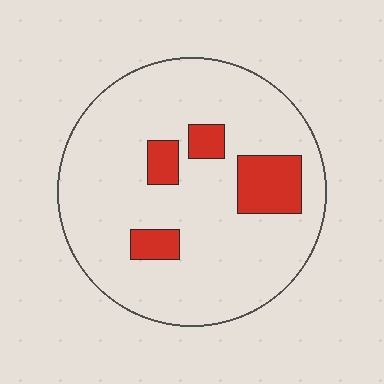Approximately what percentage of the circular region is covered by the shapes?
Approximately 15%.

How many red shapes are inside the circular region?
4.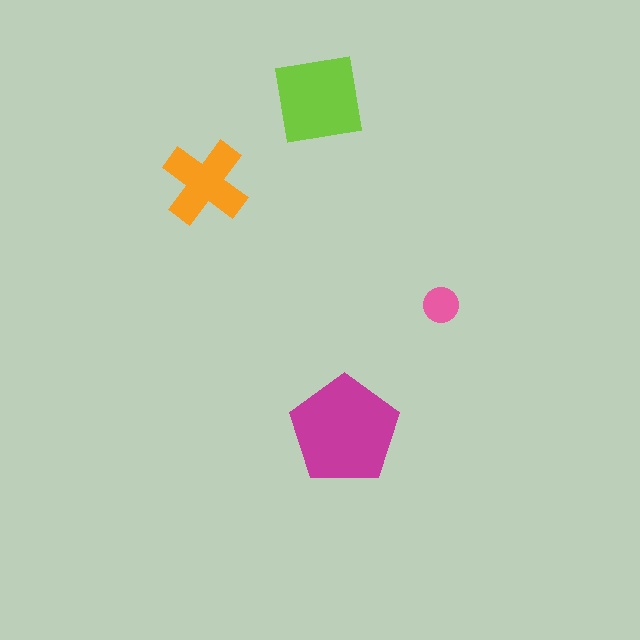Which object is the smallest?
The pink circle.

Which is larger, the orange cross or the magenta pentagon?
The magenta pentagon.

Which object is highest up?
The lime square is topmost.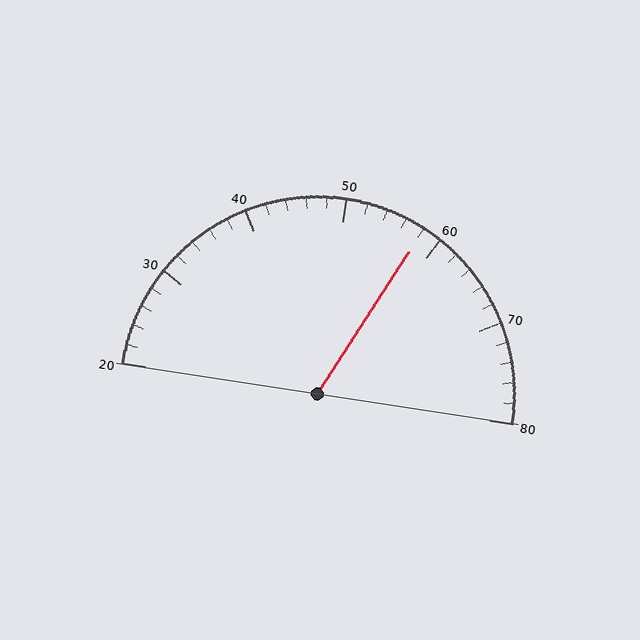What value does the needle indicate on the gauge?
The needle indicates approximately 58.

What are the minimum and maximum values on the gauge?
The gauge ranges from 20 to 80.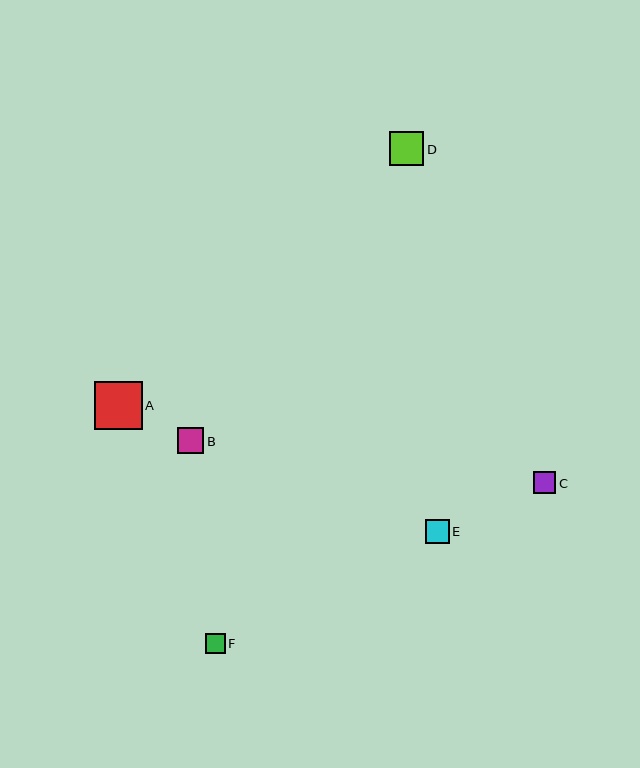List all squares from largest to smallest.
From largest to smallest: A, D, B, E, C, F.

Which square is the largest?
Square A is the largest with a size of approximately 48 pixels.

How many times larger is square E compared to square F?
Square E is approximately 1.2 times the size of square F.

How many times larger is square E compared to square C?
Square E is approximately 1.1 times the size of square C.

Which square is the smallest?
Square F is the smallest with a size of approximately 20 pixels.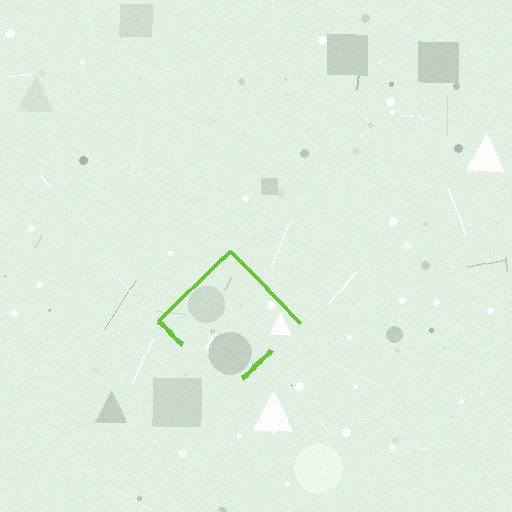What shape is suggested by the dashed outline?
The dashed outline suggests a diamond.